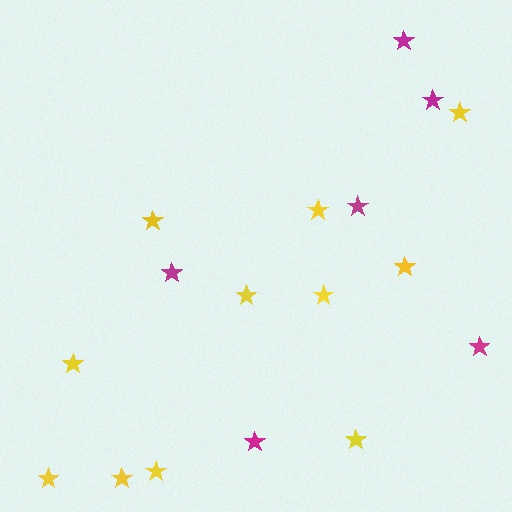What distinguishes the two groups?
There are 2 groups: one group of magenta stars (6) and one group of yellow stars (11).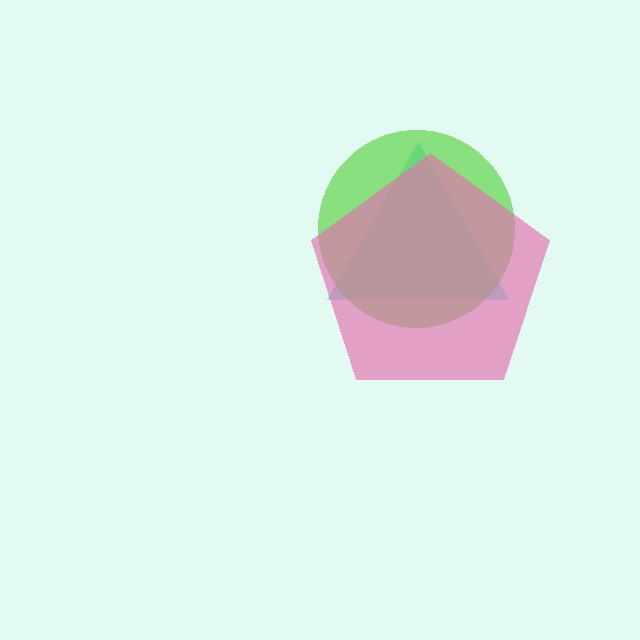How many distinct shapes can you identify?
There are 3 distinct shapes: a cyan triangle, a lime circle, a pink pentagon.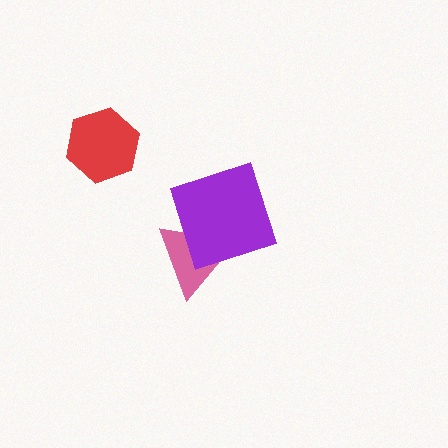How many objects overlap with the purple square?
1 object overlaps with the purple square.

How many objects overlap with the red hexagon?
0 objects overlap with the red hexagon.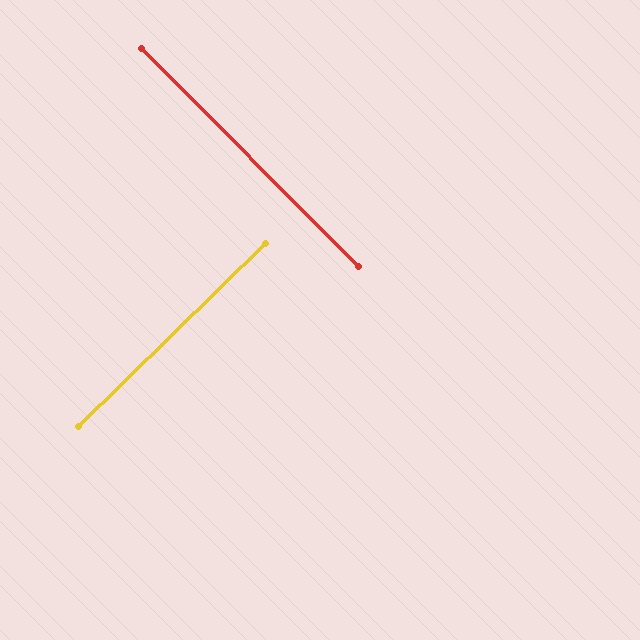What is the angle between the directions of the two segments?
Approximately 89 degrees.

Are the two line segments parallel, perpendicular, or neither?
Perpendicular — they meet at approximately 89°.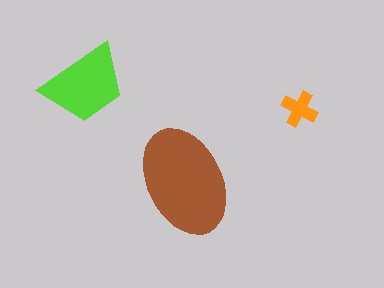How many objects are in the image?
There are 3 objects in the image.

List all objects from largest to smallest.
The brown ellipse, the lime trapezoid, the orange cross.